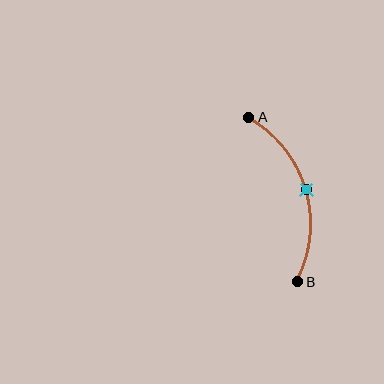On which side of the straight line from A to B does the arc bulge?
The arc bulges to the right of the straight line connecting A and B.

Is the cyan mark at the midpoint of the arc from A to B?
Yes. The cyan mark lies on the arc at equal arc-length from both A and B — it is the arc midpoint.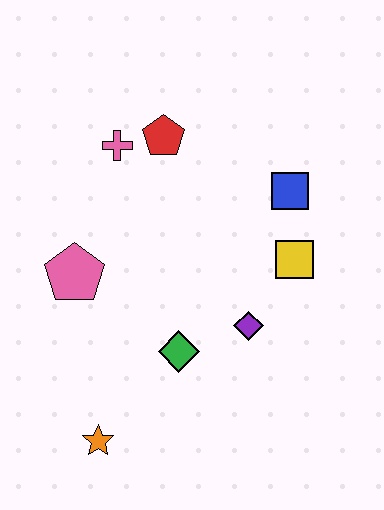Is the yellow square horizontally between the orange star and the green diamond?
No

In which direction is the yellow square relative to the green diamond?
The yellow square is to the right of the green diamond.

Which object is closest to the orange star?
The green diamond is closest to the orange star.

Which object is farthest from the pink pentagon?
The blue square is farthest from the pink pentagon.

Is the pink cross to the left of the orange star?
No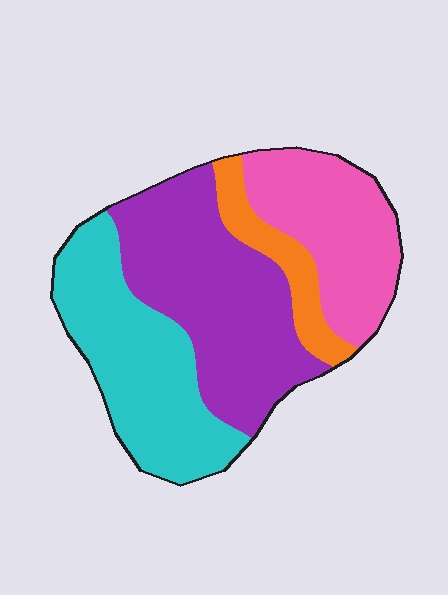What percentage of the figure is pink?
Pink covers around 25% of the figure.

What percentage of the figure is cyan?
Cyan covers about 30% of the figure.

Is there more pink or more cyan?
Cyan.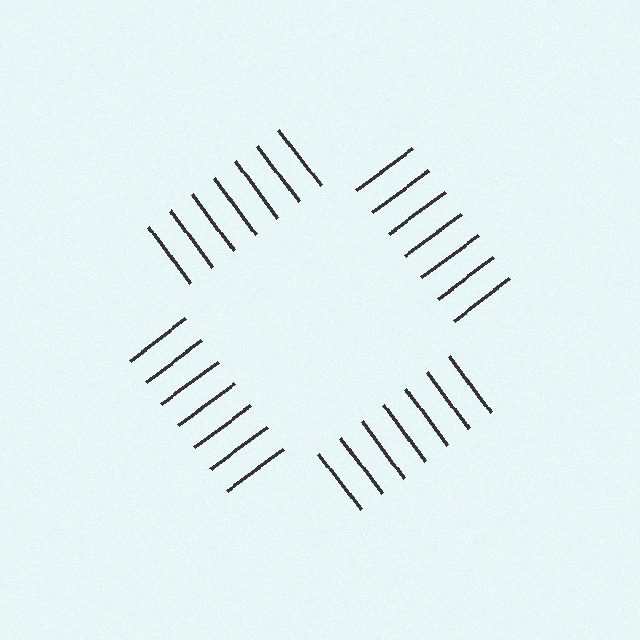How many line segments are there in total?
28 — 7 along each of the 4 edges.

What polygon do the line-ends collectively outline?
An illusory square — the line segments terminate on its edges but no continuous stroke is drawn.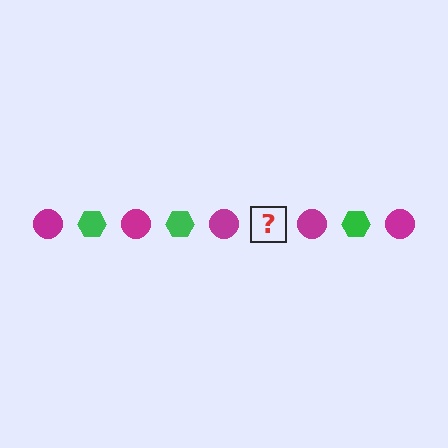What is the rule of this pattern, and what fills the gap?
The rule is that the pattern alternates between magenta circle and green hexagon. The gap should be filled with a green hexagon.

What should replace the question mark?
The question mark should be replaced with a green hexagon.